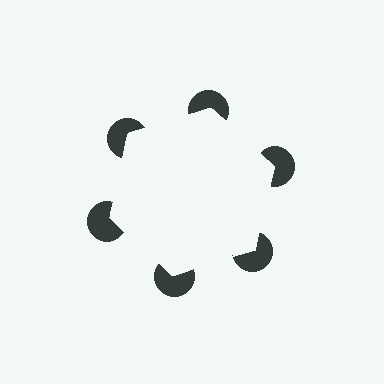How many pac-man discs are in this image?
There are 6 — one at each vertex of the illusory hexagon.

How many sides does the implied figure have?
6 sides.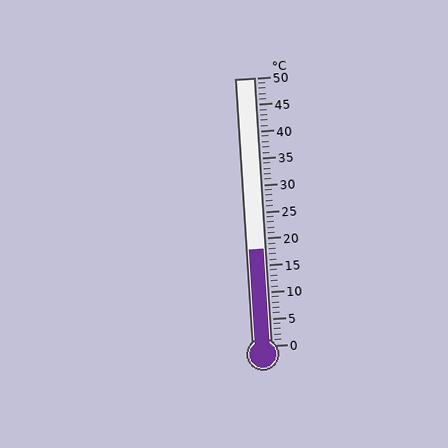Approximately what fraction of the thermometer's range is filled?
The thermometer is filled to approximately 35% of its range.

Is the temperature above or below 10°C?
The temperature is above 10°C.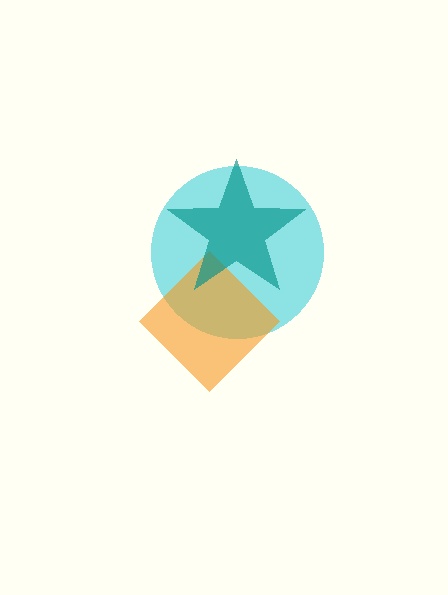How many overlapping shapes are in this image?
There are 3 overlapping shapes in the image.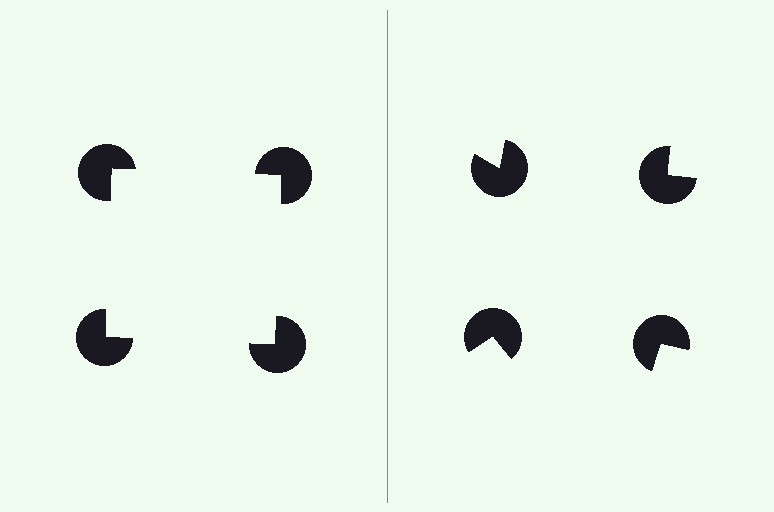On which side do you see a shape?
An illusory square appears on the left side. On the right side the wedge cuts are rotated, so no coherent shape forms.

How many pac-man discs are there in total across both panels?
8 — 4 on each side.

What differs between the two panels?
The pac-man discs are positioned identically on both sides; only the wedge orientations differ. On the left they align to a square; on the right they are misaligned.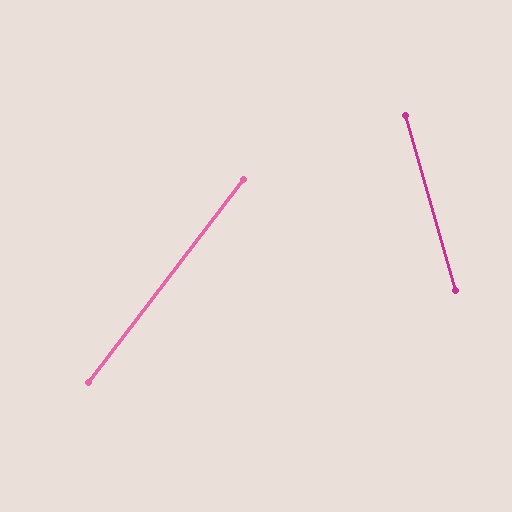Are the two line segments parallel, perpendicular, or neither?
Neither parallel nor perpendicular — they differ by about 53°.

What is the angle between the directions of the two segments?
Approximately 53 degrees.